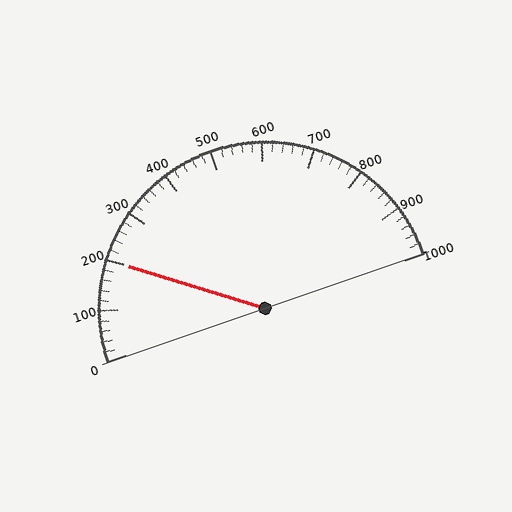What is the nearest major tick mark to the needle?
The nearest major tick mark is 200.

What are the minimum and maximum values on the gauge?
The gauge ranges from 0 to 1000.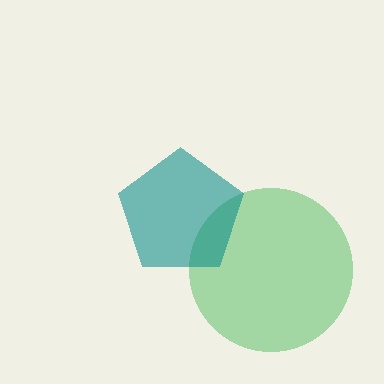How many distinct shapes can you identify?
There are 2 distinct shapes: a green circle, a teal pentagon.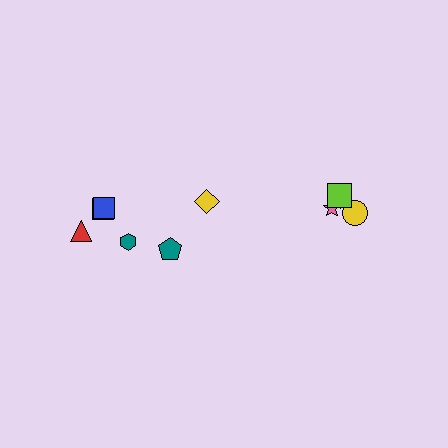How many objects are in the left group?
There are 6 objects.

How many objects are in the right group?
There are 4 objects.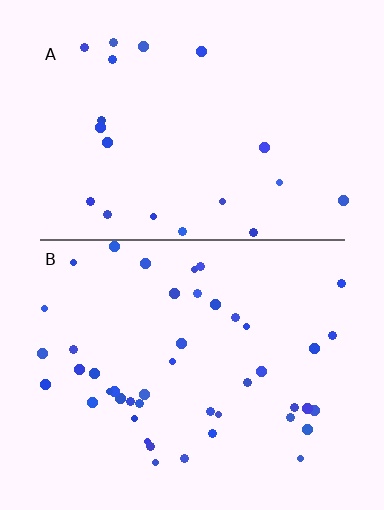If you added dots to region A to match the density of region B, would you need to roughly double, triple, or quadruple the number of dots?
Approximately double.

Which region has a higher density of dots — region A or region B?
B (the bottom).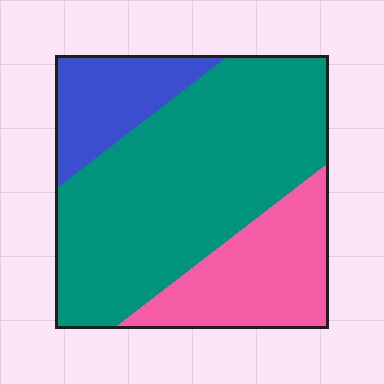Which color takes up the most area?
Teal, at roughly 60%.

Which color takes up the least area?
Blue, at roughly 15%.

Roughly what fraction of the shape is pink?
Pink takes up between a sixth and a third of the shape.